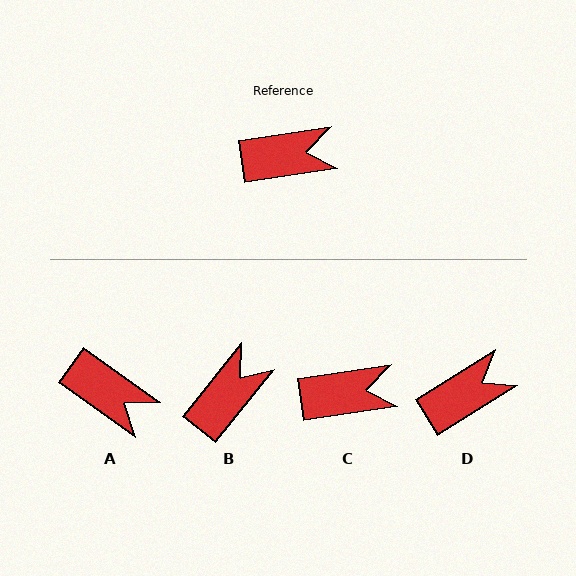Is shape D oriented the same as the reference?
No, it is off by about 23 degrees.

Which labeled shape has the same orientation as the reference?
C.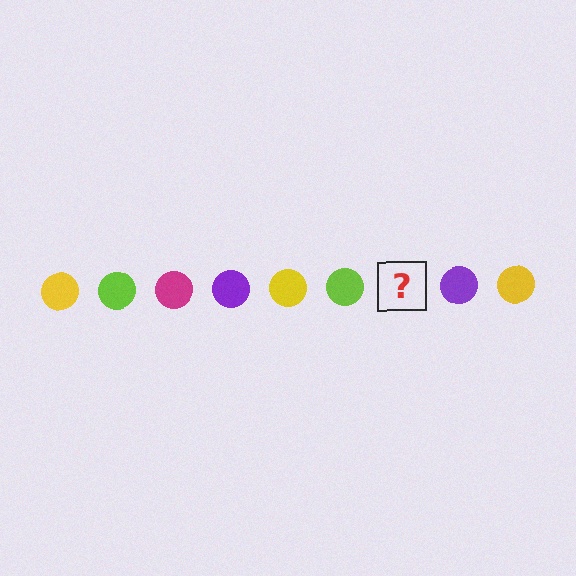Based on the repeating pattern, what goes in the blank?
The blank should be a magenta circle.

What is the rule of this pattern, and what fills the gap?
The rule is that the pattern cycles through yellow, lime, magenta, purple circles. The gap should be filled with a magenta circle.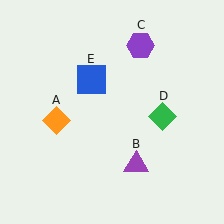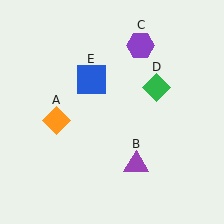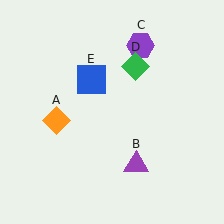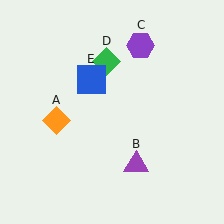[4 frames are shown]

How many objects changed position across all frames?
1 object changed position: green diamond (object D).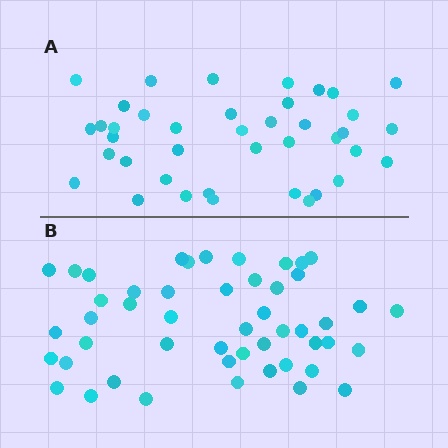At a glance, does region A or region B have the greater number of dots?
Region B (the bottom region) has more dots.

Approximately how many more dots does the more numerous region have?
Region B has roughly 8 or so more dots than region A.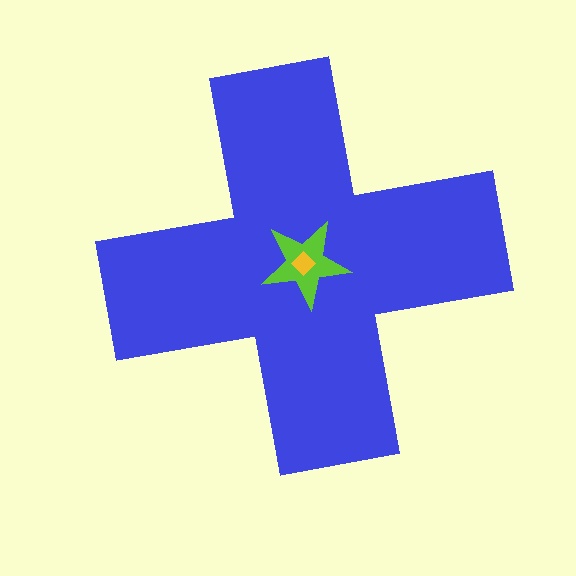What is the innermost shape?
The yellow diamond.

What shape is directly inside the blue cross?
The lime star.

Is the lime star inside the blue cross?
Yes.